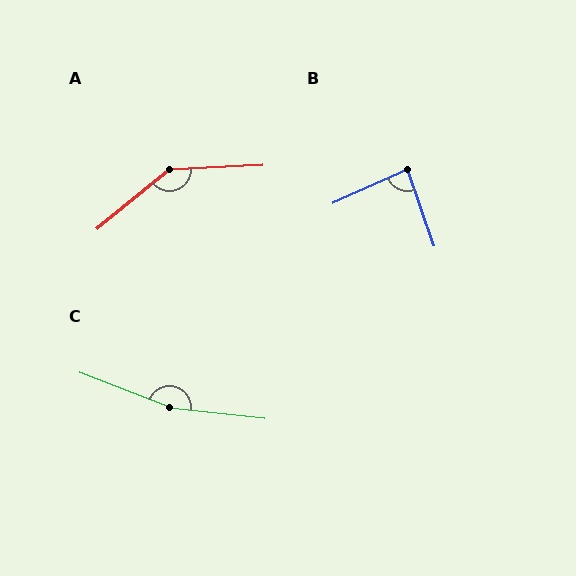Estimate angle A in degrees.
Approximately 143 degrees.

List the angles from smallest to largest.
B (85°), A (143°), C (165°).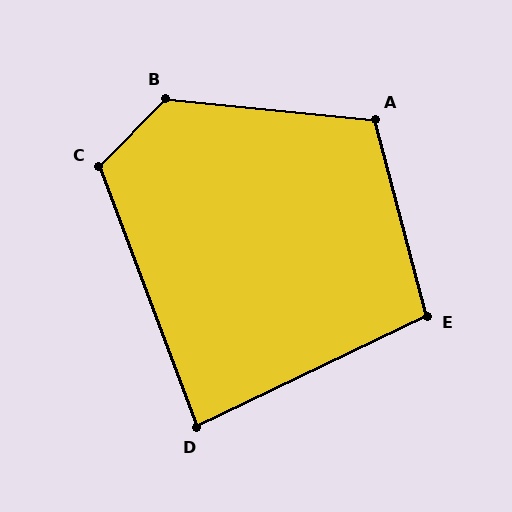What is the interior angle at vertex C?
Approximately 115 degrees (obtuse).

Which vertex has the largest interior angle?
B, at approximately 129 degrees.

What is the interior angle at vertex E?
Approximately 101 degrees (obtuse).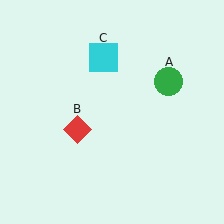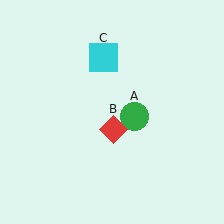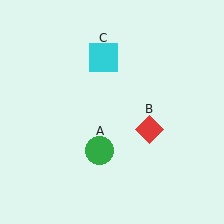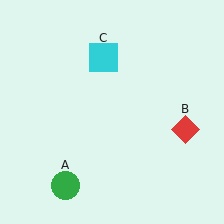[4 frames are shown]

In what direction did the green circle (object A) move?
The green circle (object A) moved down and to the left.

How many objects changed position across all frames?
2 objects changed position: green circle (object A), red diamond (object B).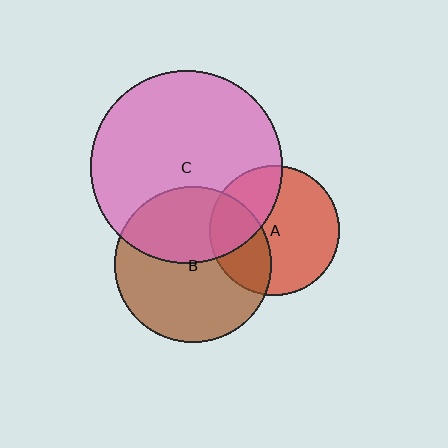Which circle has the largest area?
Circle C (pink).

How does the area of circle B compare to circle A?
Approximately 1.5 times.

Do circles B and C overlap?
Yes.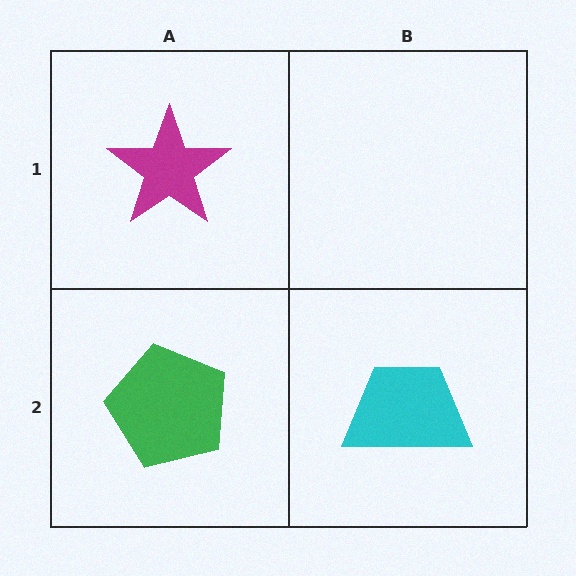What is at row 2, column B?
A cyan trapezoid.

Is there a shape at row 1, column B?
No, that cell is empty.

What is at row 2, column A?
A green pentagon.